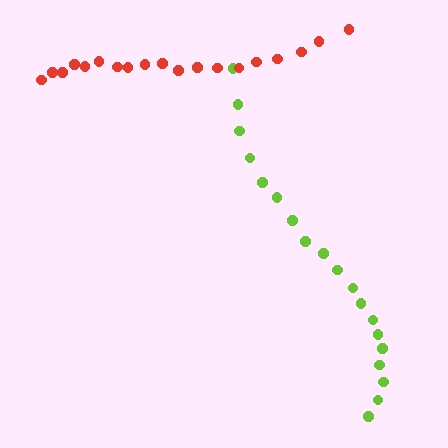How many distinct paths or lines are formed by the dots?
There are 2 distinct paths.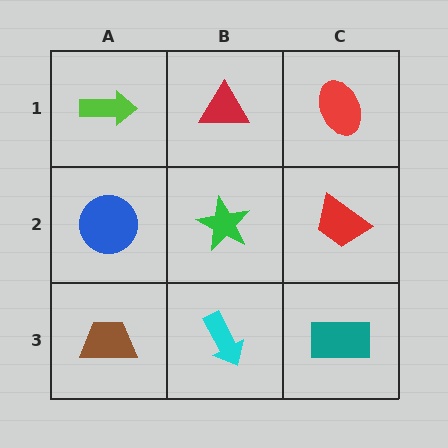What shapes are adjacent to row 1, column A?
A blue circle (row 2, column A), a red triangle (row 1, column B).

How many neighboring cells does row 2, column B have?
4.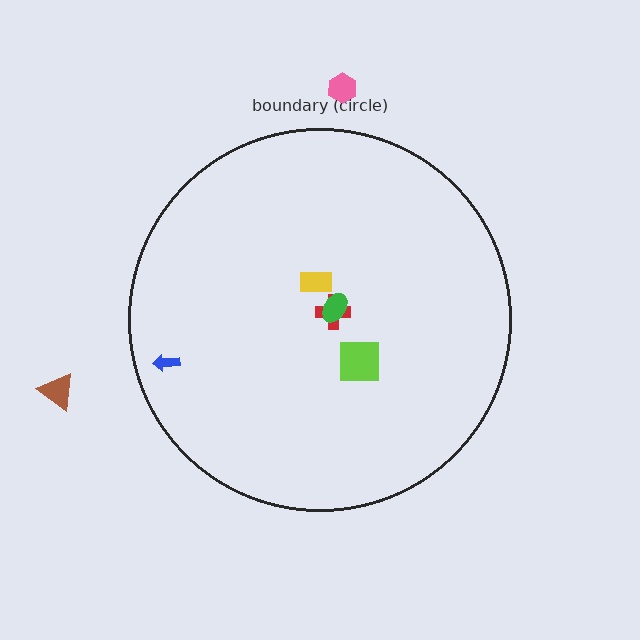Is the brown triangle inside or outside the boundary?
Outside.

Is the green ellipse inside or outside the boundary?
Inside.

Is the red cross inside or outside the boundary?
Inside.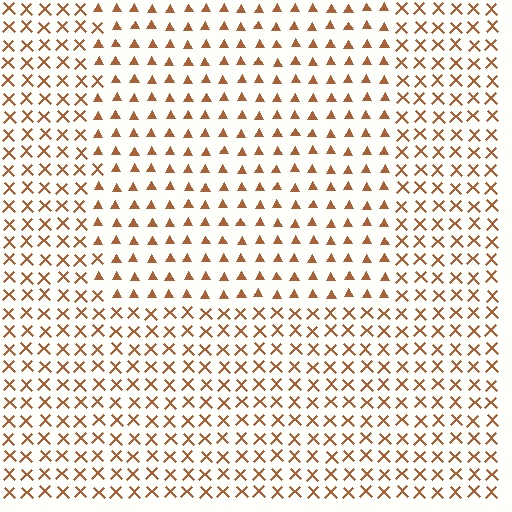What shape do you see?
I see a rectangle.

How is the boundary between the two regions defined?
The boundary is defined by a change in element shape: triangles inside vs. X marks outside. All elements share the same color and spacing.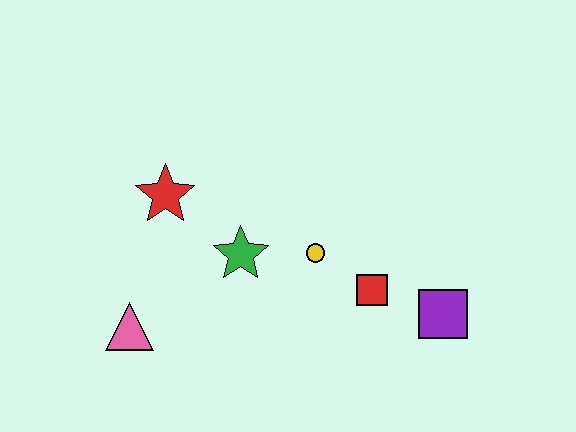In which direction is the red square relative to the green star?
The red square is to the right of the green star.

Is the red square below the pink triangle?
No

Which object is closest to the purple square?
The red square is closest to the purple square.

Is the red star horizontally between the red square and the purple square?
No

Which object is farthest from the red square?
The pink triangle is farthest from the red square.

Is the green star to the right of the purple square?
No